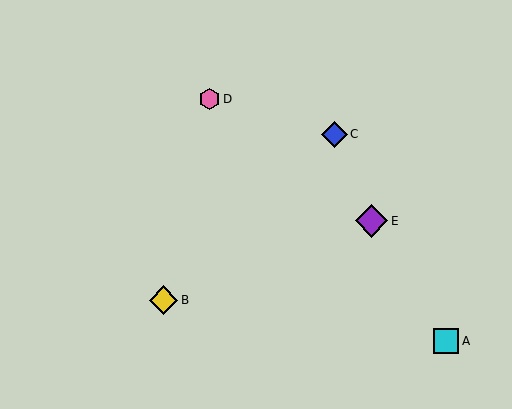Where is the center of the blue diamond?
The center of the blue diamond is at (335, 134).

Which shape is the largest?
The purple diamond (labeled E) is the largest.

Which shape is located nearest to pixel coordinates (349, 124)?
The blue diamond (labeled C) at (335, 134) is nearest to that location.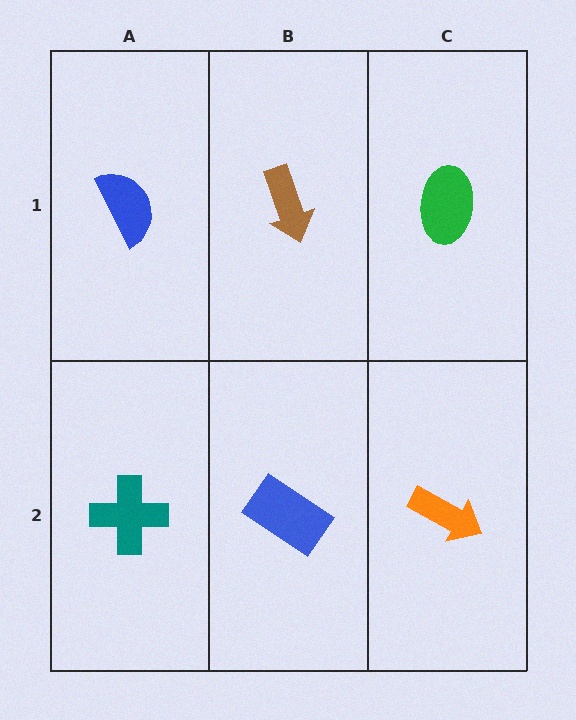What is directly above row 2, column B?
A brown arrow.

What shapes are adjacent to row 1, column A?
A teal cross (row 2, column A), a brown arrow (row 1, column B).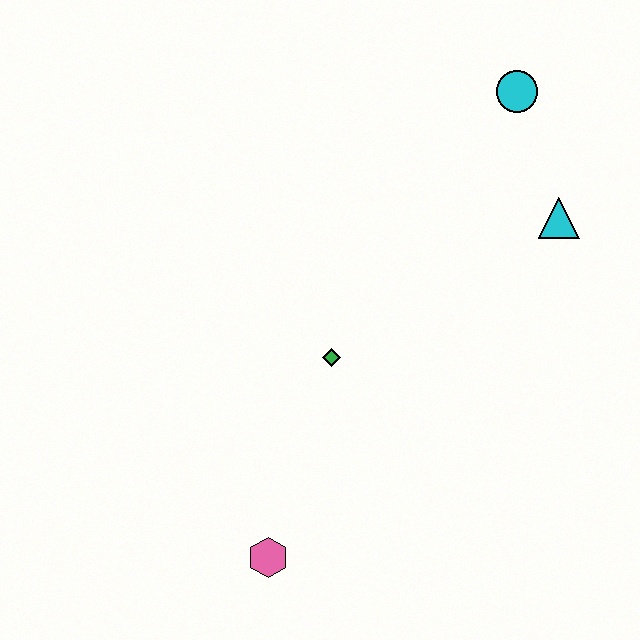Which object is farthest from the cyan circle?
The pink hexagon is farthest from the cyan circle.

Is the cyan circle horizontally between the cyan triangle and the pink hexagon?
Yes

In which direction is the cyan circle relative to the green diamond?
The cyan circle is above the green diamond.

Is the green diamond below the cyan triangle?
Yes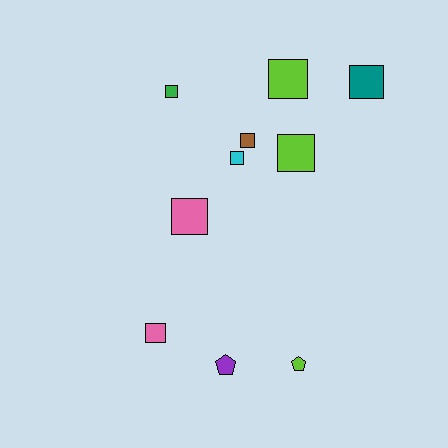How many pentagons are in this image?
There are 2 pentagons.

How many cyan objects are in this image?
There is 1 cyan object.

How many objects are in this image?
There are 10 objects.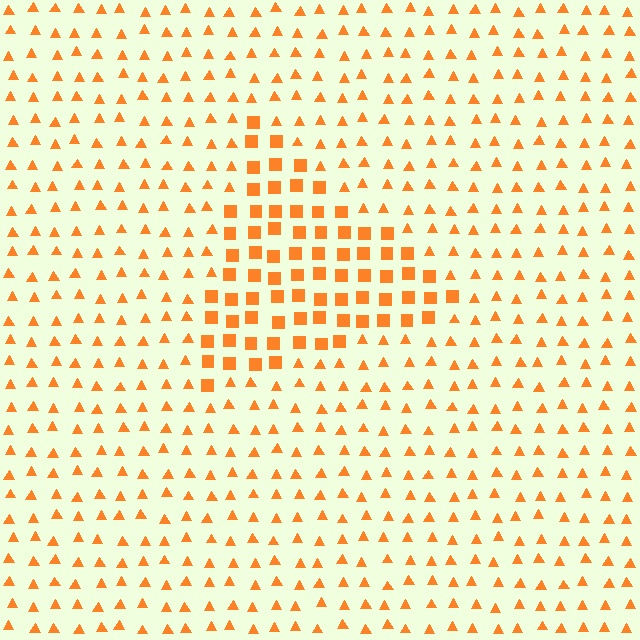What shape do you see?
I see a triangle.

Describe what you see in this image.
The image is filled with small orange elements arranged in a uniform grid. A triangle-shaped region contains squares, while the surrounding area contains triangles. The boundary is defined purely by the change in element shape.